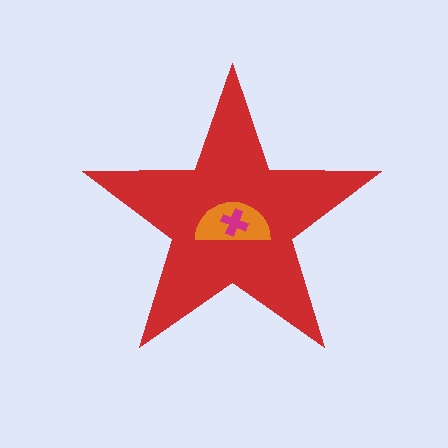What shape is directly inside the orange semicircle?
The magenta cross.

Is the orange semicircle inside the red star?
Yes.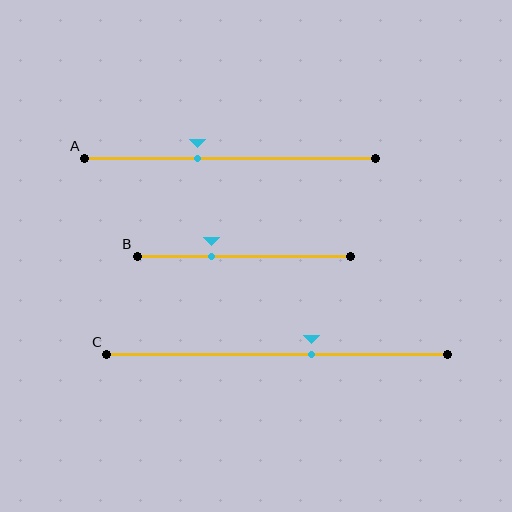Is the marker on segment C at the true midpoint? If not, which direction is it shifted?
No, the marker on segment C is shifted to the right by about 10% of the segment length.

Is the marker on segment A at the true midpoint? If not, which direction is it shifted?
No, the marker on segment A is shifted to the left by about 11% of the segment length.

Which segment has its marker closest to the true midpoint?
Segment C has its marker closest to the true midpoint.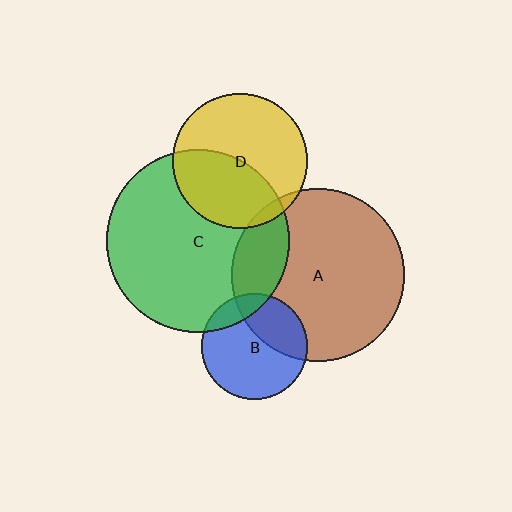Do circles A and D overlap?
Yes.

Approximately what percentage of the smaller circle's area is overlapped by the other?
Approximately 5%.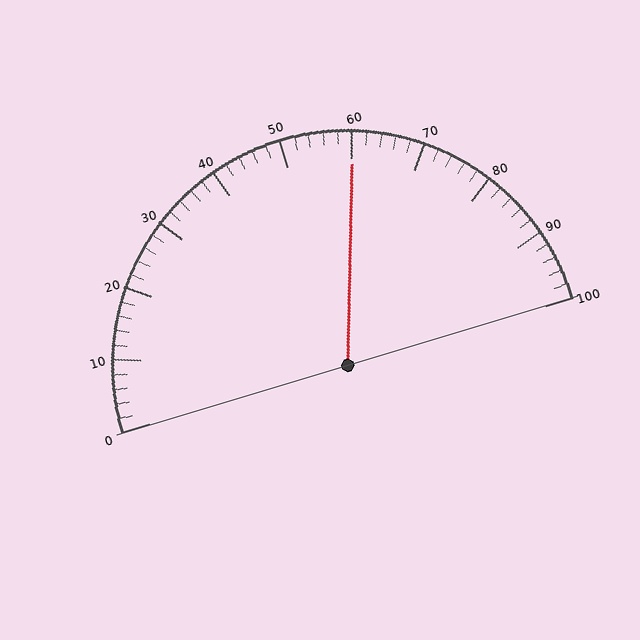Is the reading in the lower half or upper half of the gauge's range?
The reading is in the upper half of the range (0 to 100).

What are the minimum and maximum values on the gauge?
The gauge ranges from 0 to 100.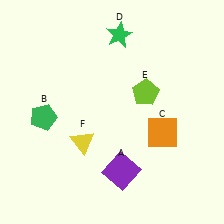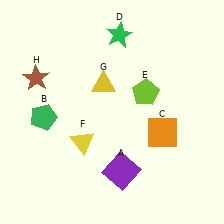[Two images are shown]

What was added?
A yellow triangle (G), a brown star (H) were added in Image 2.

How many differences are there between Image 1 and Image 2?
There are 2 differences between the two images.